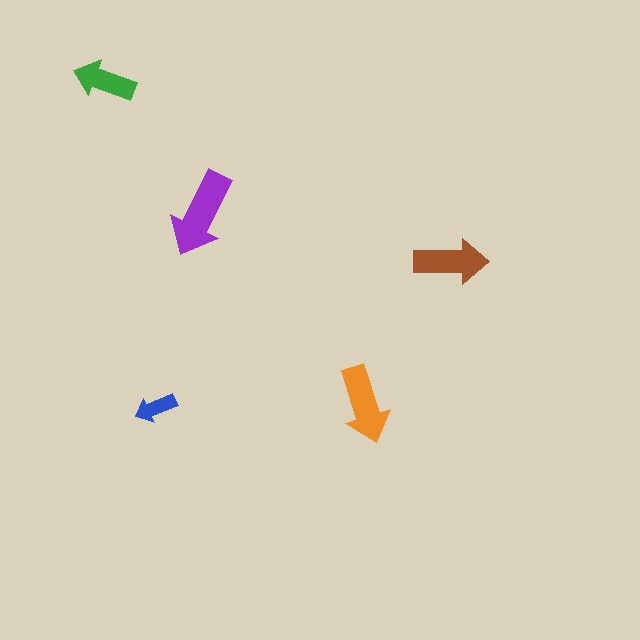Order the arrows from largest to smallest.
the purple one, the orange one, the brown one, the green one, the blue one.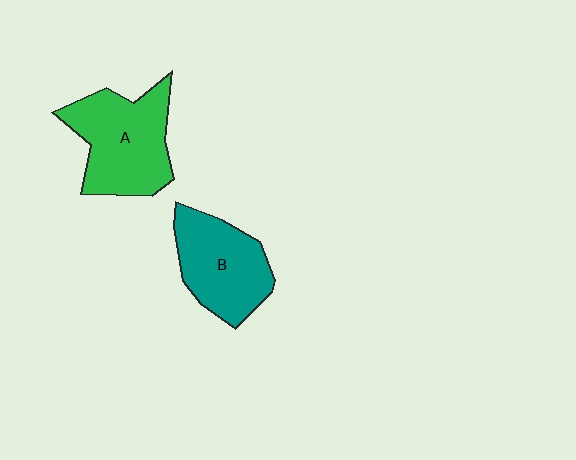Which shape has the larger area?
Shape A (green).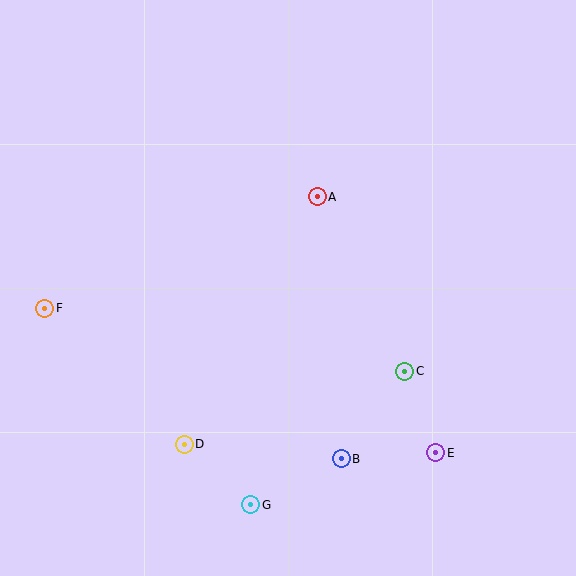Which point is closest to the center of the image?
Point A at (317, 197) is closest to the center.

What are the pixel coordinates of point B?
Point B is at (341, 459).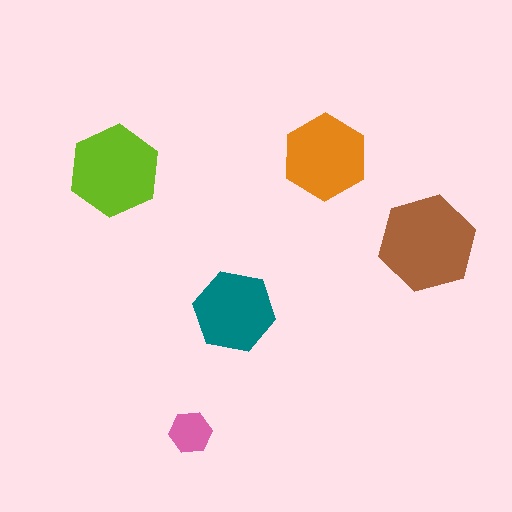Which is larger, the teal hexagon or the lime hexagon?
The lime one.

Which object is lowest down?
The pink hexagon is bottommost.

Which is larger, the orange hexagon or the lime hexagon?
The lime one.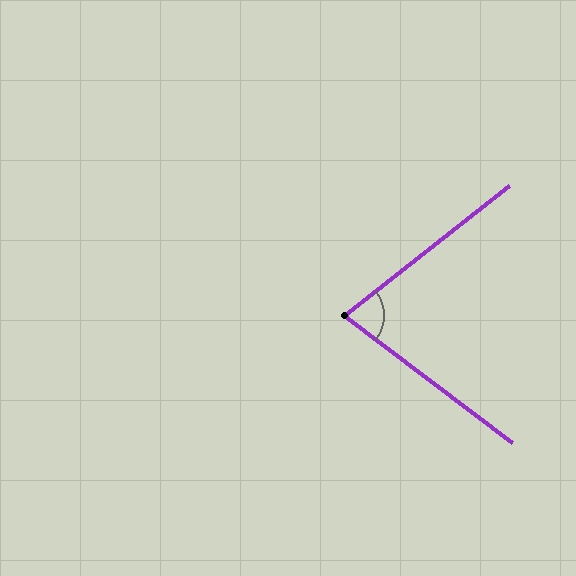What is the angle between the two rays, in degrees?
Approximately 75 degrees.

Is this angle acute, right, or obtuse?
It is acute.